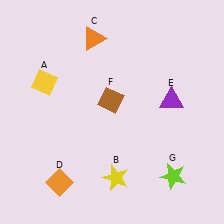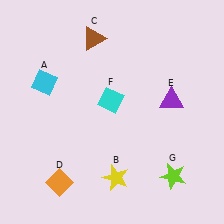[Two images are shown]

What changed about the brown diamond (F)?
In Image 1, F is brown. In Image 2, it changed to cyan.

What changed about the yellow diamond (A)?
In Image 1, A is yellow. In Image 2, it changed to cyan.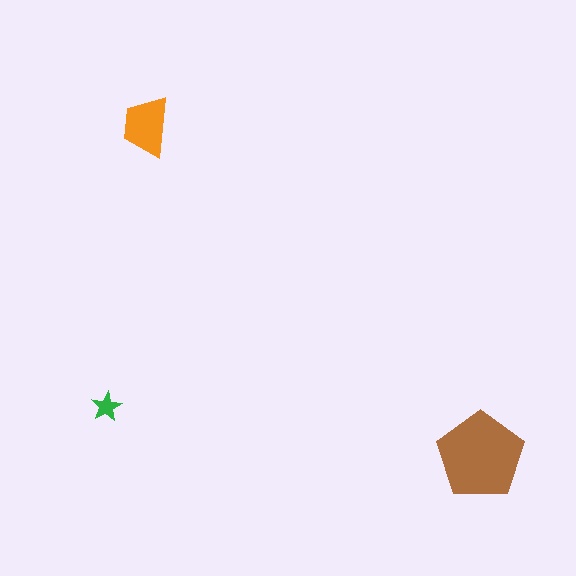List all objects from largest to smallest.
The brown pentagon, the orange trapezoid, the green star.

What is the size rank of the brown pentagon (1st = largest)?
1st.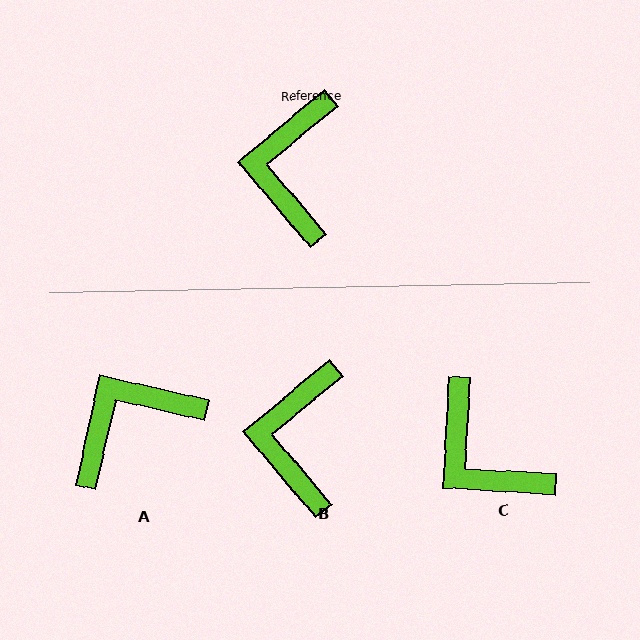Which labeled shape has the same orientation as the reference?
B.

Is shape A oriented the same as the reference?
No, it is off by about 52 degrees.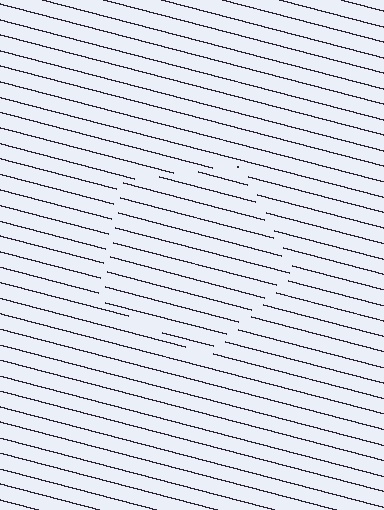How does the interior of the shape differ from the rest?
The interior of the shape contains the same grating, shifted by half a period — the contour is defined by the phase discontinuity where line-ends from the inner and outer gratings abut.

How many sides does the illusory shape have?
5 sides — the line-ends trace a pentagon.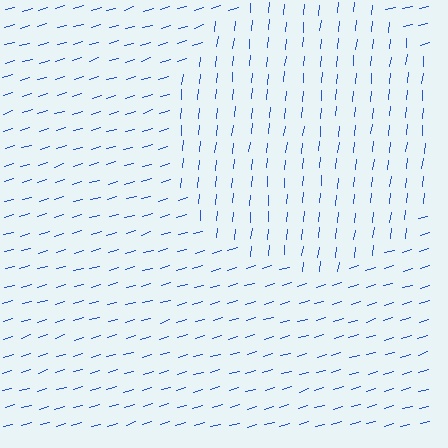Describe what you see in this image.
The image is filled with small blue line segments. A circle region in the image has lines oriented differently from the surrounding lines, creating a visible texture boundary.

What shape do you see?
I see a circle.